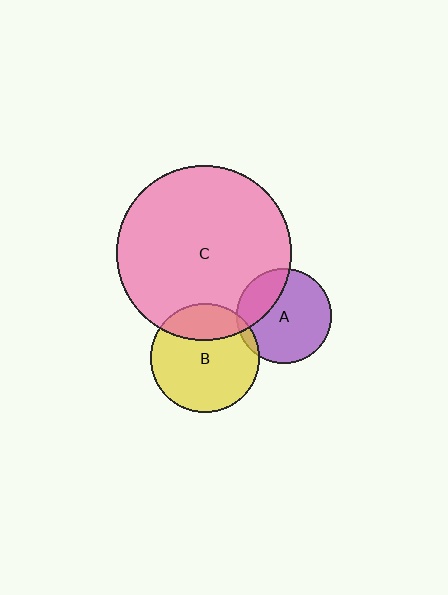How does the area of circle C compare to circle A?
Approximately 3.4 times.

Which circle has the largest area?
Circle C (pink).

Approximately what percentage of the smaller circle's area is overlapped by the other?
Approximately 25%.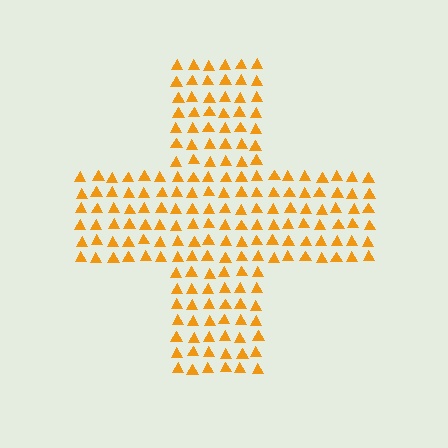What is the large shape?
The large shape is a cross.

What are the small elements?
The small elements are triangles.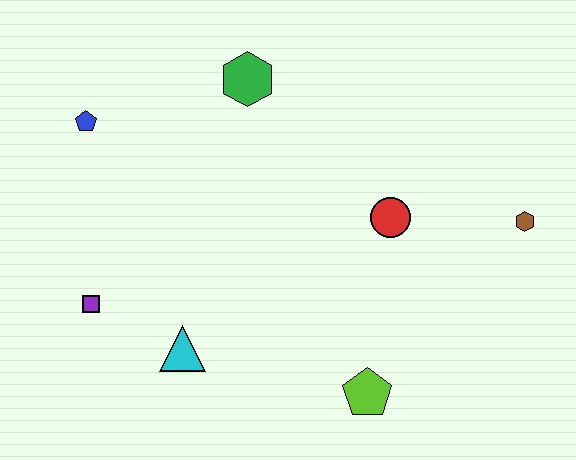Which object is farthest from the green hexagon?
The lime pentagon is farthest from the green hexagon.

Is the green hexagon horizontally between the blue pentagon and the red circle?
Yes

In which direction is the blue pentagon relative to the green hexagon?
The blue pentagon is to the left of the green hexagon.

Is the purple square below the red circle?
Yes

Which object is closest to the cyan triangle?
The purple square is closest to the cyan triangle.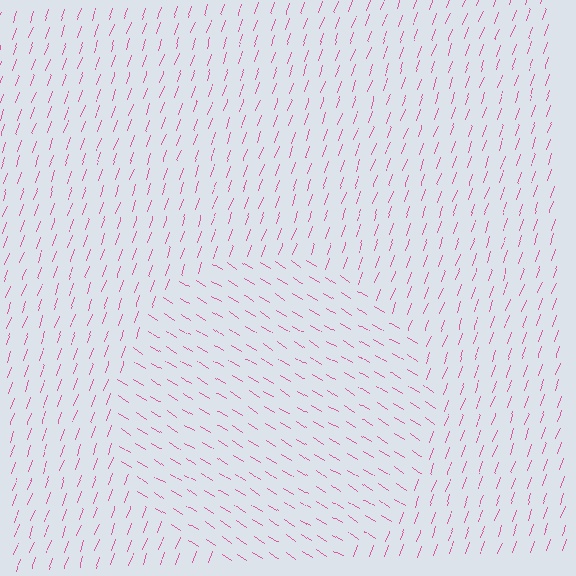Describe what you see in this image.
The image is filled with small pink line segments. A circle region in the image has lines oriented differently from the surrounding lines, creating a visible texture boundary.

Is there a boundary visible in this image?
Yes, there is a texture boundary formed by a change in line orientation.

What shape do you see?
I see a circle.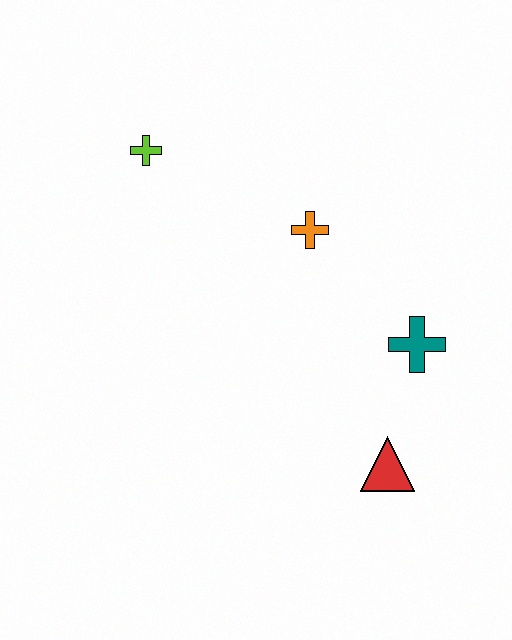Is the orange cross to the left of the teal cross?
Yes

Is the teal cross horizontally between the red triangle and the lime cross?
No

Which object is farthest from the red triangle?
The lime cross is farthest from the red triangle.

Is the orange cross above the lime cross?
No